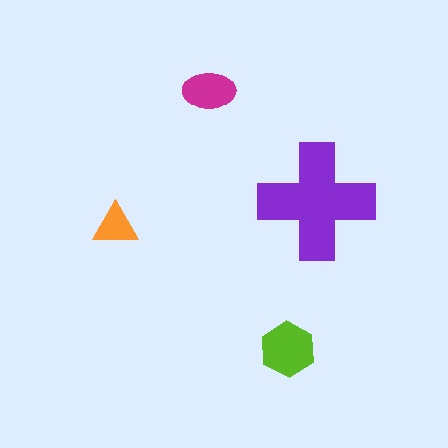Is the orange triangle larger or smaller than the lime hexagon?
Smaller.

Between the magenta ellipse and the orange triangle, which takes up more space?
The magenta ellipse.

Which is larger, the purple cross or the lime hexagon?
The purple cross.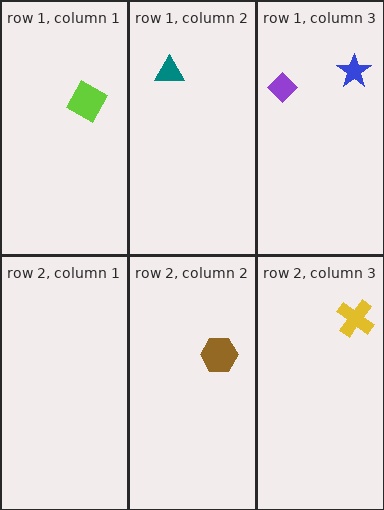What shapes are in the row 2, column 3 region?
The yellow cross.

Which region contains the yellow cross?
The row 2, column 3 region.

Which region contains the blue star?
The row 1, column 3 region.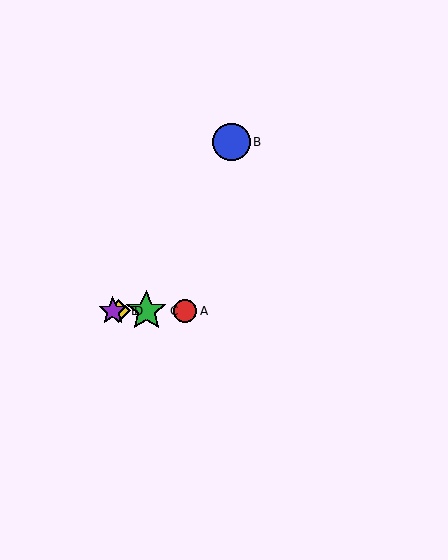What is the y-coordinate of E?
Object E is at y≈311.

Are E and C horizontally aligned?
Yes, both are at y≈311.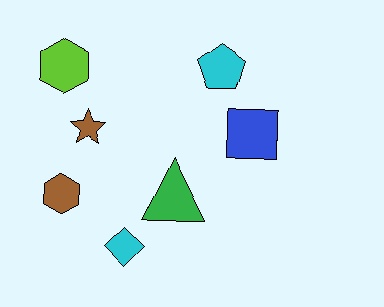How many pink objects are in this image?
There are no pink objects.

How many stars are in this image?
There is 1 star.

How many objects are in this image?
There are 7 objects.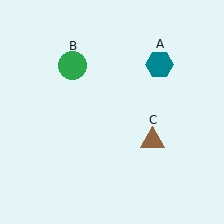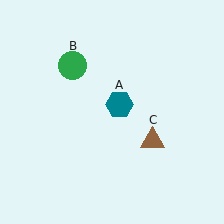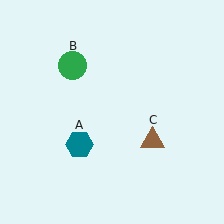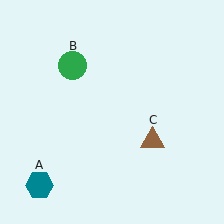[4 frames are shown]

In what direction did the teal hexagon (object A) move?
The teal hexagon (object A) moved down and to the left.